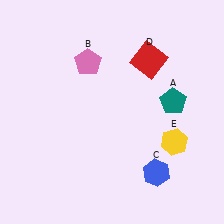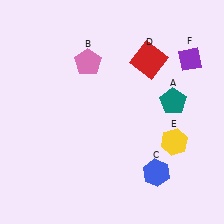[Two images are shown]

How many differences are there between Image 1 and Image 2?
There is 1 difference between the two images.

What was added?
A purple diamond (F) was added in Image 2.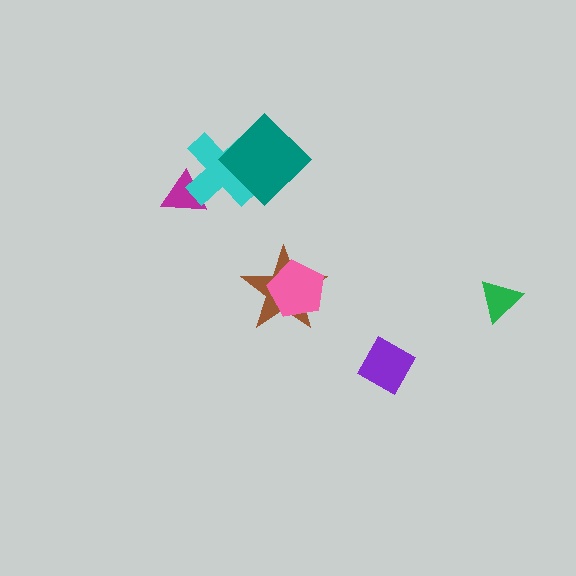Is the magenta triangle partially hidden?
Yes, it is partially covered by another shape.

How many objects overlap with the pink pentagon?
1 object overlaps with the pink pentagon.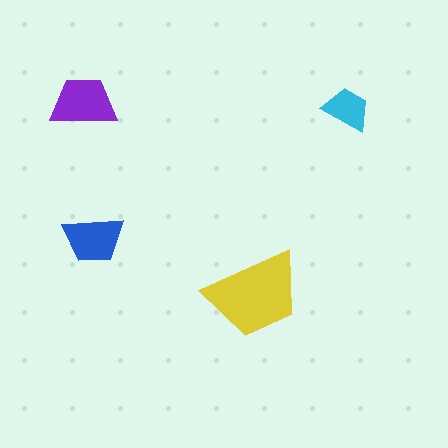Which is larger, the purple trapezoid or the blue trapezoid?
The purple one.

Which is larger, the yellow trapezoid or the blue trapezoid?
The yellow one.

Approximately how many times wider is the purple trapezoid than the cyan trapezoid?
About 1.5 times wider.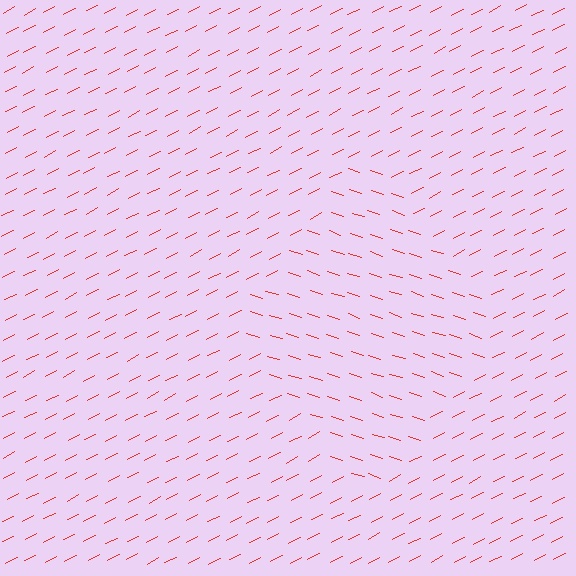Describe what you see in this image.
The image is filled with small red line segments. A diamond region in the image has lines oriented differently from the surrounding lines, creating a visible texture boundary.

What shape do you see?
I see a diamond.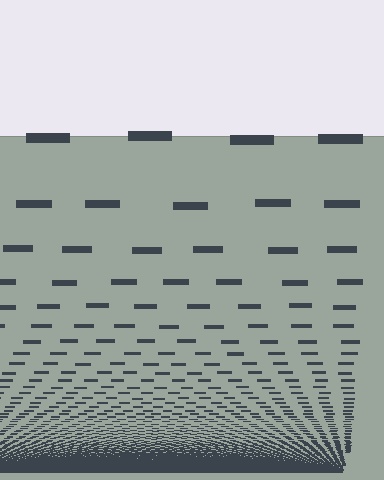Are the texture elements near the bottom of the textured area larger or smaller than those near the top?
Smaller. The gradient is inverted — elements near the bottom are smaller and denser.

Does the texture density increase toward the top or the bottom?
Density increases toward the bottom.